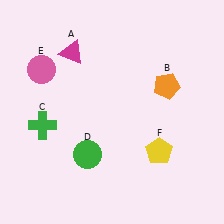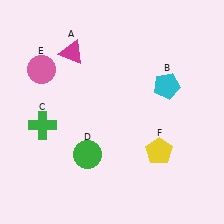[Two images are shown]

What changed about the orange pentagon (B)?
In Image 1, B is orange. In Image 2, it changed to cyan.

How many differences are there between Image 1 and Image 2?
There is 1 difference between the two images.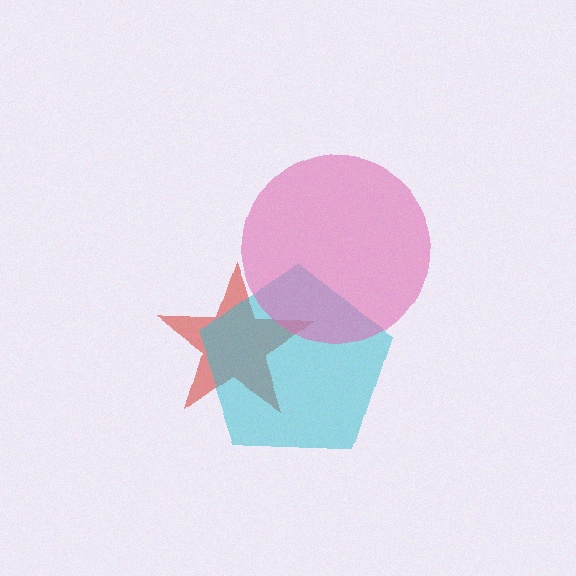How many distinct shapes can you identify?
There are 3 distinct shapes: a red star, a cyan pentagon, a pink circle.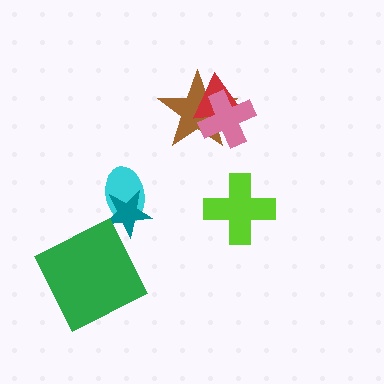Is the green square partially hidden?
No, no other shape covers it.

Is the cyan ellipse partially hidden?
Yes, it is partially covered by another shape.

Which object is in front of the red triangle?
The pink cross is in front of the red triangle.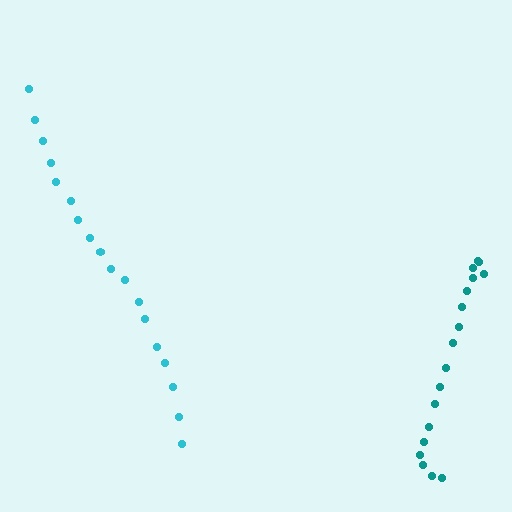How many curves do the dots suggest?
There are 2 distinct paths.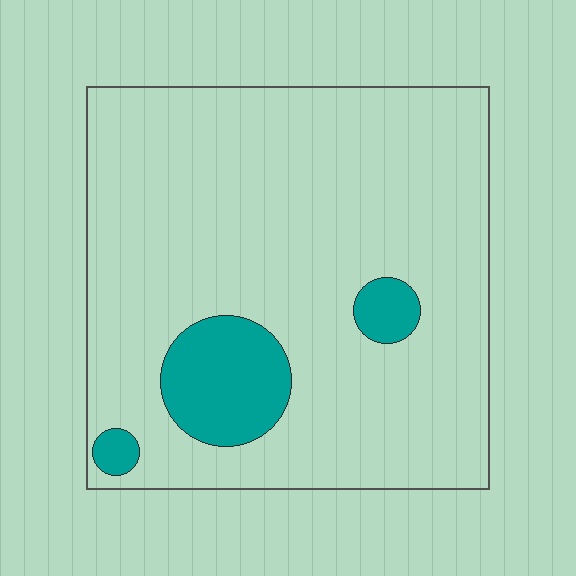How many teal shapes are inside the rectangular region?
3.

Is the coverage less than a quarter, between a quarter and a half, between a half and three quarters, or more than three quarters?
Less than a quarter.